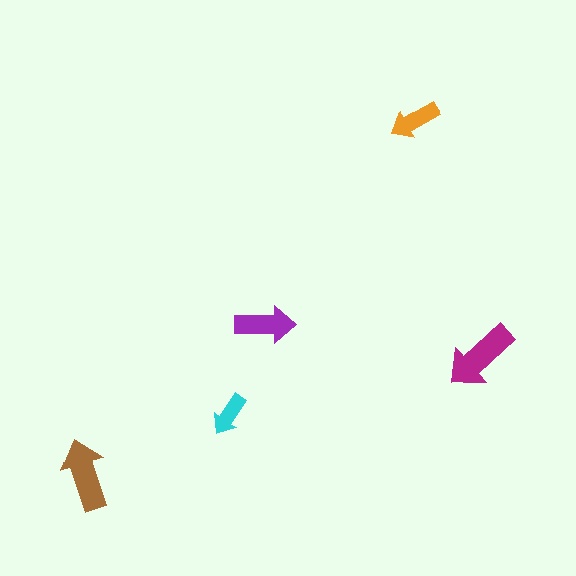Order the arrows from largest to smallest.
the magenta one, the brown one, the purple one, the orange one, the cyan one.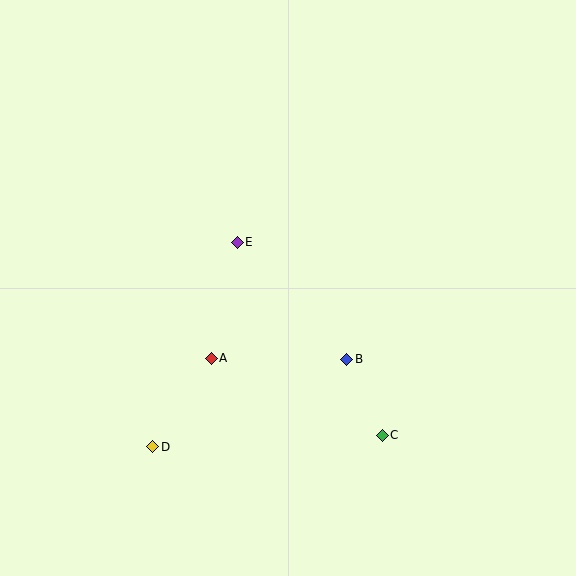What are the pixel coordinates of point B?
Point B is at (347, 359).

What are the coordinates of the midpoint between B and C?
The midpoint between B and C is at (365, 397).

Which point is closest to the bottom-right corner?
Point C is closest to the bottom-right corner.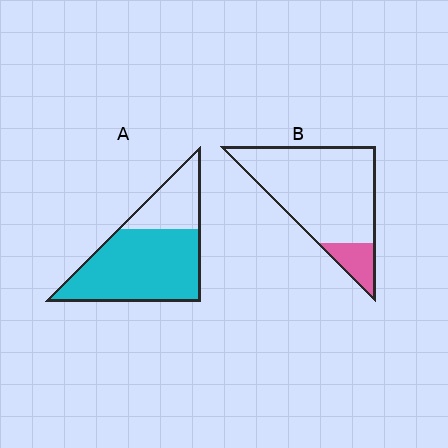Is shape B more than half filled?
No.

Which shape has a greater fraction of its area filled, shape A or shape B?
Shape A.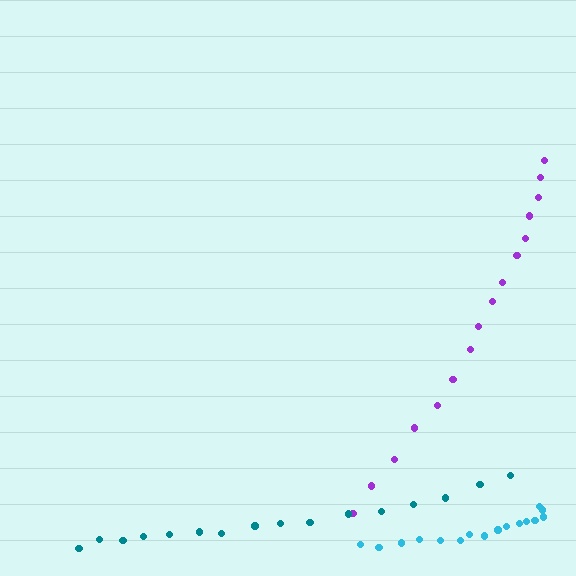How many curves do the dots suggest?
There are 3 distinct paths.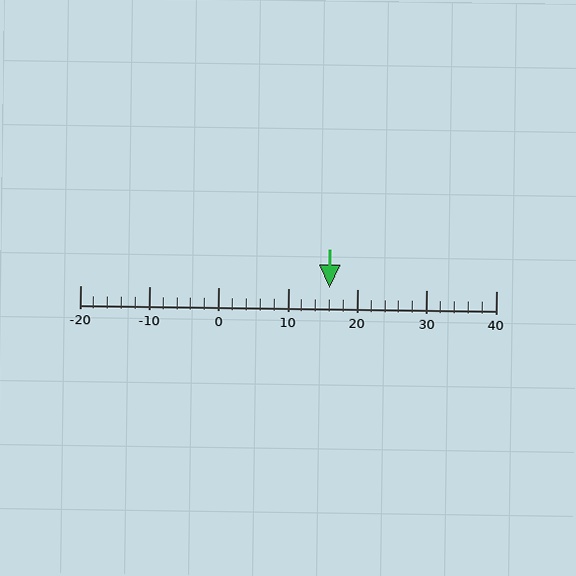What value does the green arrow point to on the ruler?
The green arrow points to approximately 16.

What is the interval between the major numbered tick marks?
The major tick marks are spaced 10 units apart.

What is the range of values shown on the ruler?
The ruler shows values from -20 to 40.